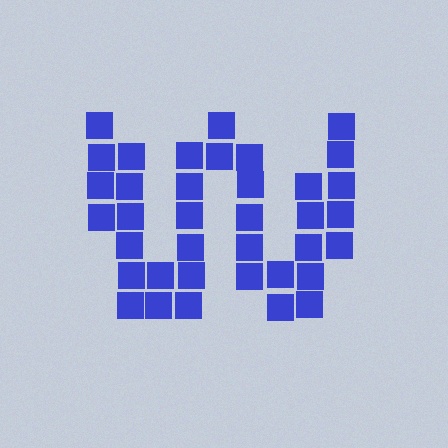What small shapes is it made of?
It is made of small squares.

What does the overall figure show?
The overall figure shows the letter W.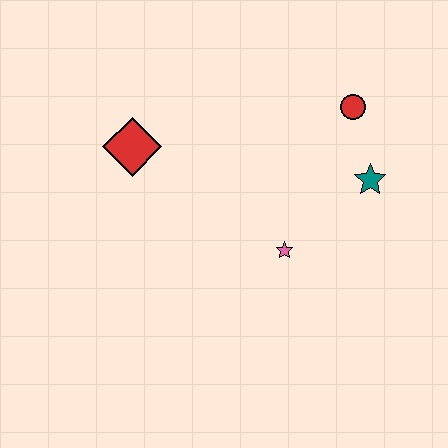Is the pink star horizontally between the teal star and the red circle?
No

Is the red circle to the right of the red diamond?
Yes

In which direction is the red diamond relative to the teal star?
The red diamond is to the left of the teal star.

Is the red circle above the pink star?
Yes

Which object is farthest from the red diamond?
The teal star is farthest from the red diamond.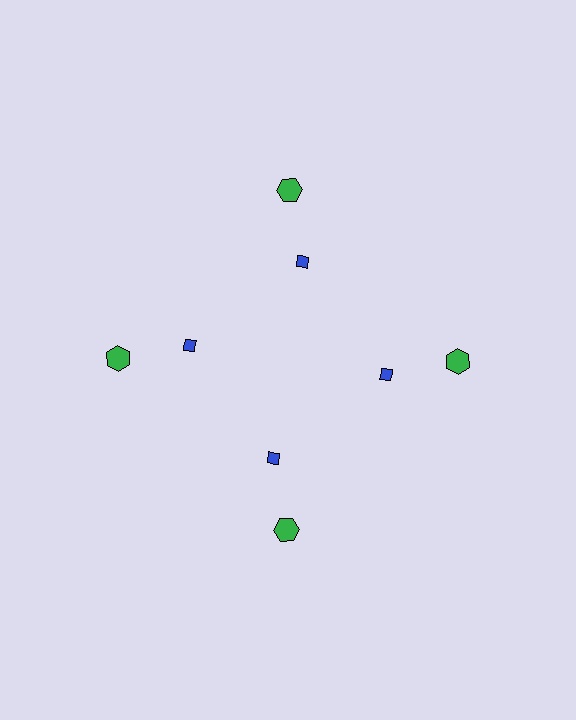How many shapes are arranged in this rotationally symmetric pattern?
There are 8 shapes, arranged in 4 groups of 2.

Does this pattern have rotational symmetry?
Yes, this pattern has 4-fold rotational symmetry. It looks the same after rotating 90 degrees around the center.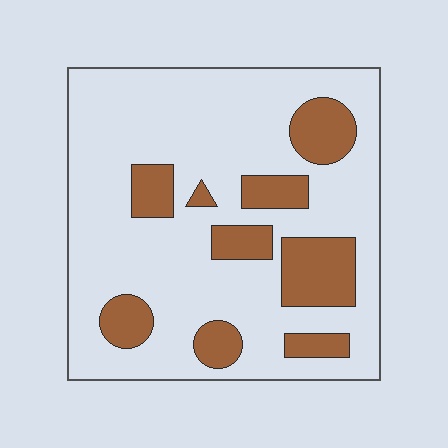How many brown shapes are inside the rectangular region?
9.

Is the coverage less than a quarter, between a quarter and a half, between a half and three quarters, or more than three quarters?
Less than a quarter.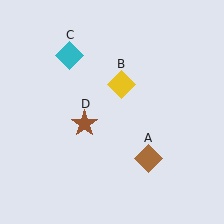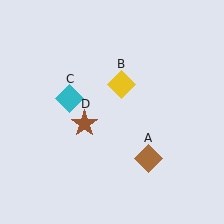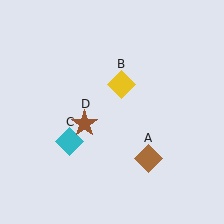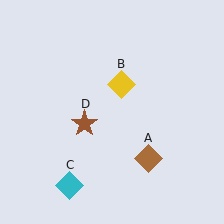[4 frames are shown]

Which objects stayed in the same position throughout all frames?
Brown diamond (object A) and yellow diamond (object B) and brown star (object D) remained stationary.